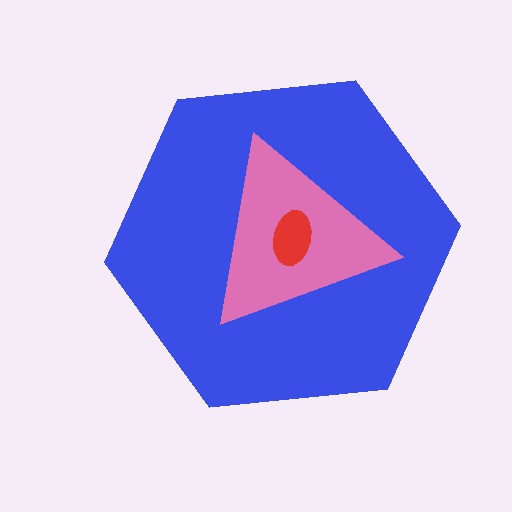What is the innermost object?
The red ellipse.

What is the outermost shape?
The blue hexagon.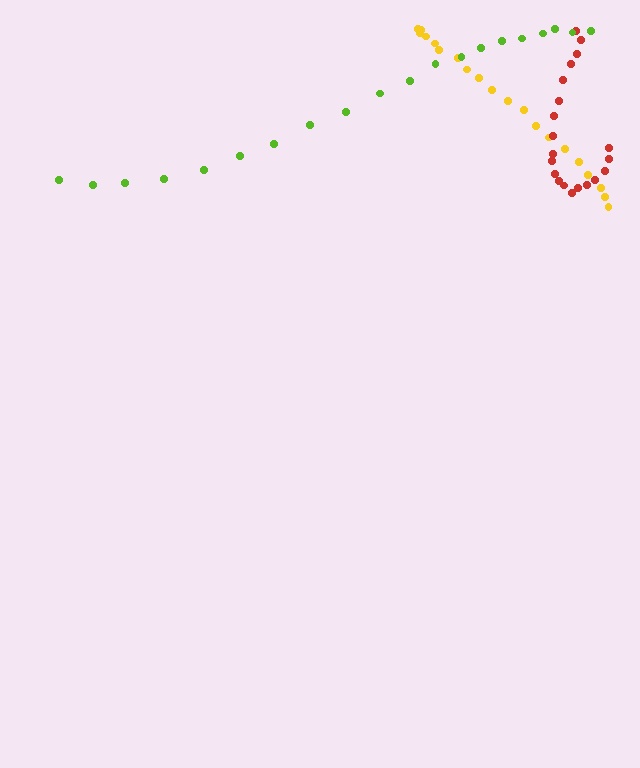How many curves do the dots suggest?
There are 3 distinct paths.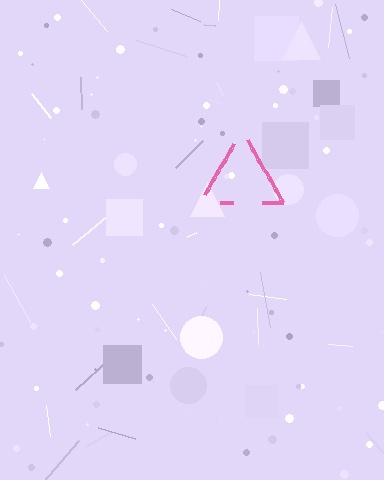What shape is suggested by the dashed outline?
The dashed outline suggests a triangle.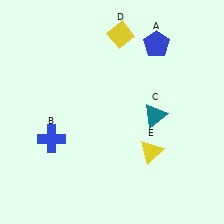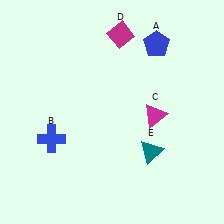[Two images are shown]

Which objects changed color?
C changed from teal to magenta. D changed from yellow to magenta. E changed from yellow to teal.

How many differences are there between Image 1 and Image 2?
There are 3 differences between the two images.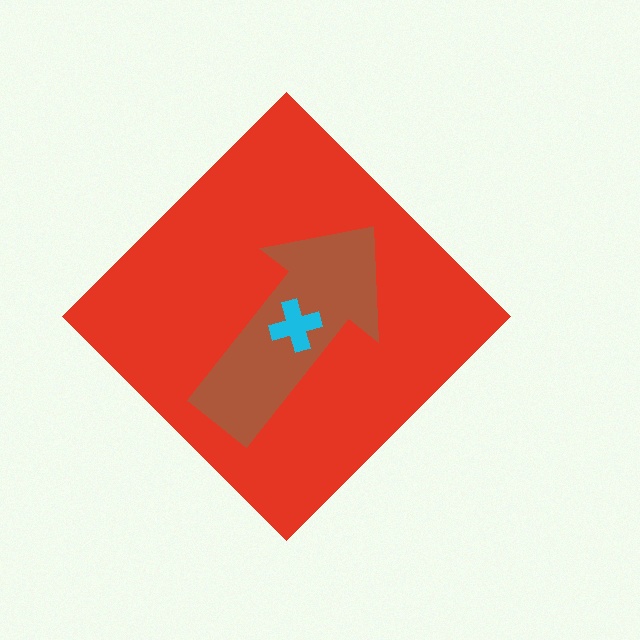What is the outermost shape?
The red diamond.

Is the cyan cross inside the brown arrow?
Yes.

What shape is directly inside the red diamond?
The brown arrow.